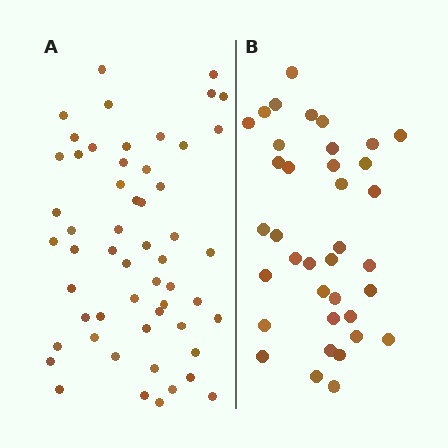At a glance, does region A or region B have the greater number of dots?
Region A (the left region) has more dots.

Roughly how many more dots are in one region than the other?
Region A has approximately 20 more dots than region B.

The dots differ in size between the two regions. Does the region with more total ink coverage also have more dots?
No. Region B has more total ink coverage because its dots are larger, but region A actually contains more individual dots. Total area can be misleading — the number of items is what matters here.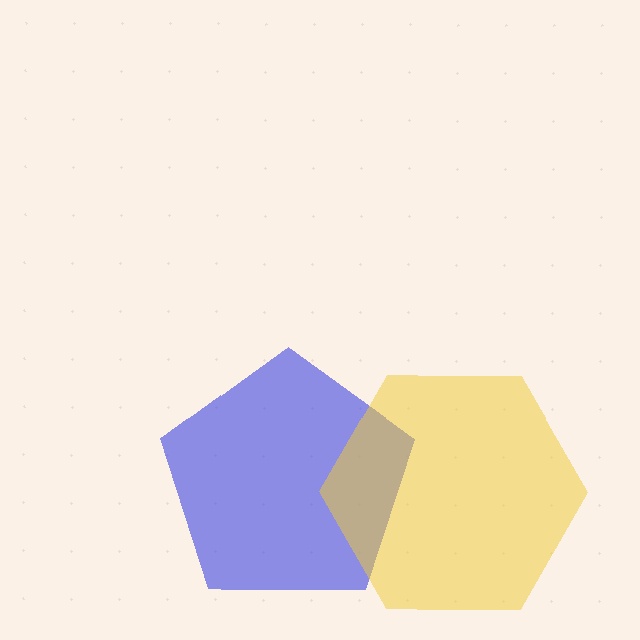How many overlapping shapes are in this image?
There are 2 overlapping shapes in the image.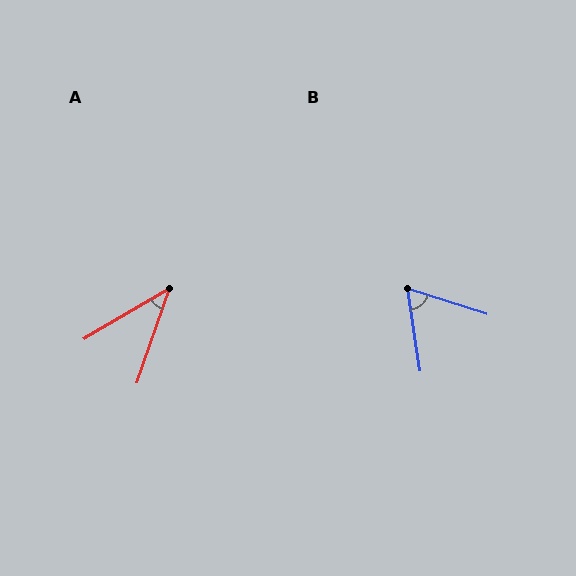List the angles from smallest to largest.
A (41°), B (64°).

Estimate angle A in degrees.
Approximately 41 degrees.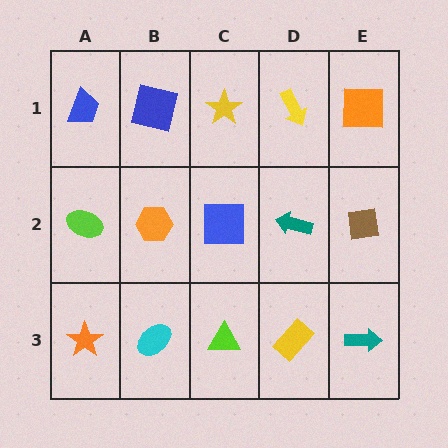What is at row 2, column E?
A brown square.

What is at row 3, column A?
An orange star.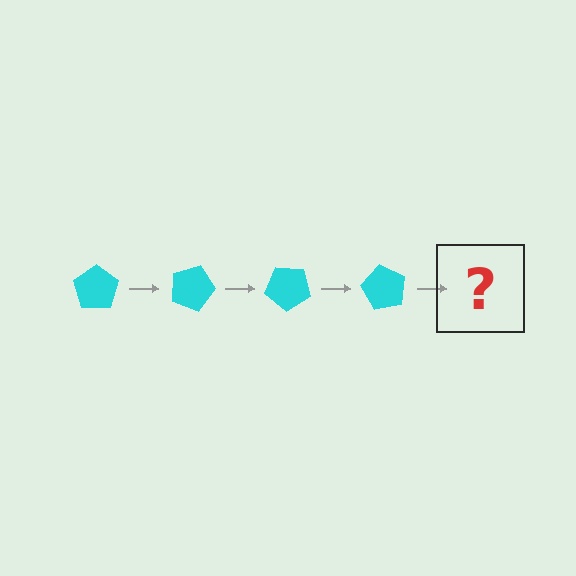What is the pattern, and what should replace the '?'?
The pattern is that the pentagon rotates 20 degrees each step. The '?' should be a cyan pentagon rotated 80 degrees.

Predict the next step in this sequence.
The next step is a cyan pentagon rotated 80 degrees.